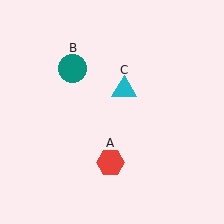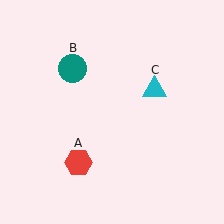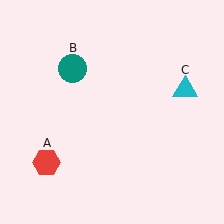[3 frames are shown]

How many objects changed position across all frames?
2 objects changed position: red hexagon (object A), cyan triangle (object C).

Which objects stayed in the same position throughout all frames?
Teal circle (object B) remained stationary.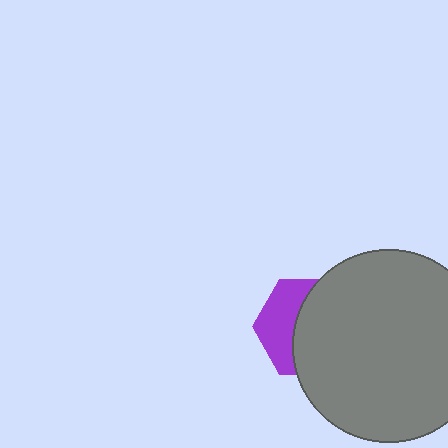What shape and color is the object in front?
The object in front is a gray circle.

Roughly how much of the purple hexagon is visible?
A small part of it is visible (roughly 39%).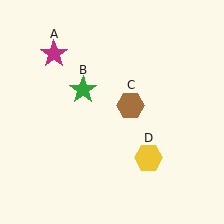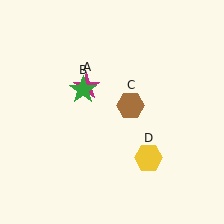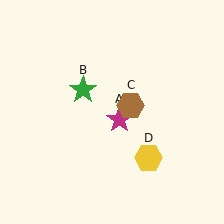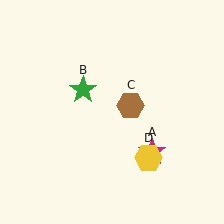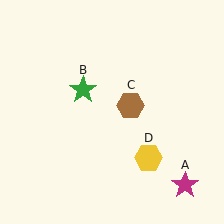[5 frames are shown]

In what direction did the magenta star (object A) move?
The magenta star (object A) moved down and to the right.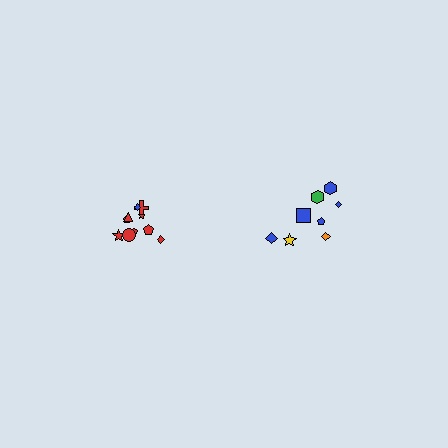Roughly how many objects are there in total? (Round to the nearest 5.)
Roughly 20 objects in total.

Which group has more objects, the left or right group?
The left group.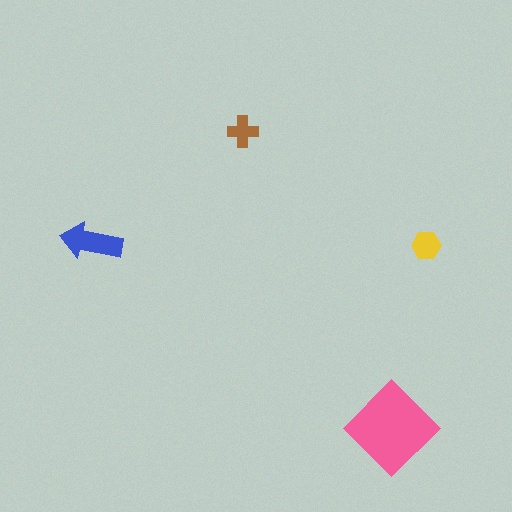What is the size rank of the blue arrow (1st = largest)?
2nd.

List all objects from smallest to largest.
The brown cross, the yellow hexagon, the blue arrow, the pink diamond.